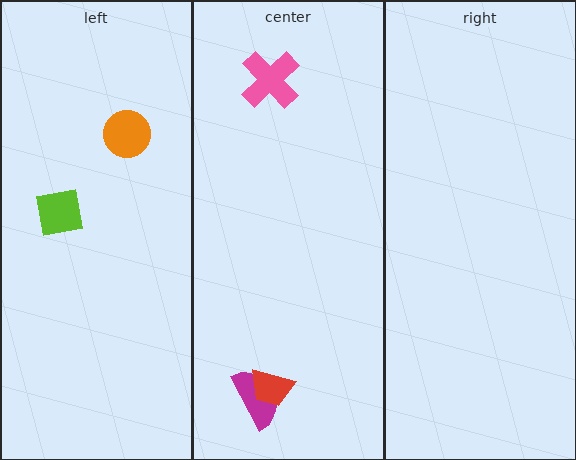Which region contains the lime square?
The left region.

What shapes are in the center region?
The pink cross, the magenta semicircle, the red trapezoid.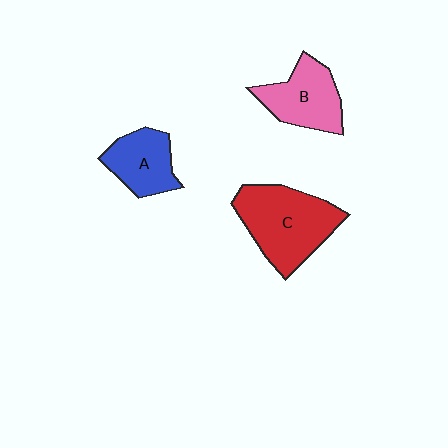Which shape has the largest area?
Shape C (red).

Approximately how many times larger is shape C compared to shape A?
Approximately 1.7 times.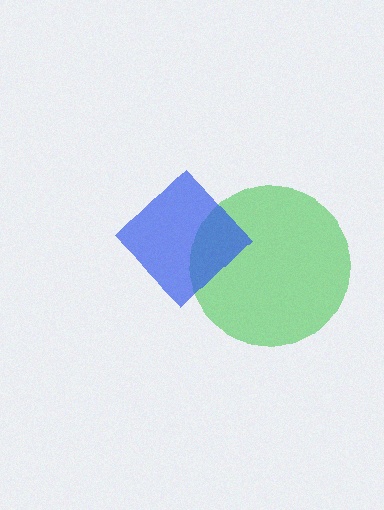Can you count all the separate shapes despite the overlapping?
Yes, there are 2 separate shapes.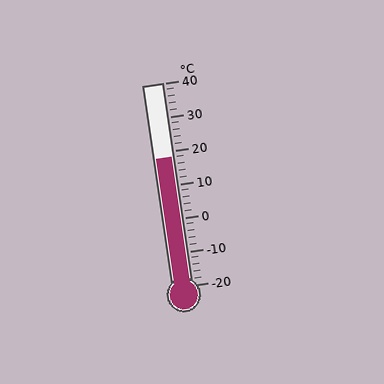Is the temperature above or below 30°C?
The temperature is below 30°C.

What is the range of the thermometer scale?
The thermometer scale ranges from -20°C to 40°C.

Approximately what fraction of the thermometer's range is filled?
The thermometer is filled to approximately 65% of its range.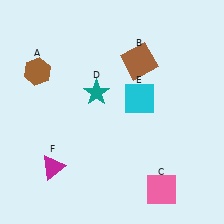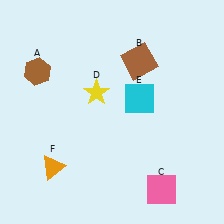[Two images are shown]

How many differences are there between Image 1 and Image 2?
There are 2 differences between the two images.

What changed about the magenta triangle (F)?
In Image 1, F is magenta. In Image 2, it changed to orange.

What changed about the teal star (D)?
In Image 1, D is teal. In Image 2, it changed to yellow.